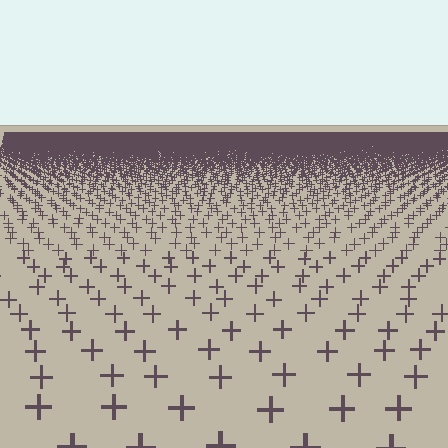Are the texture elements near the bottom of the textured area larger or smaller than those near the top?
Larger. Near the bottom, elements are closer to the viewer and appear at a bigger on-screen size.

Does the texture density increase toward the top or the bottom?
Density increases toward the top.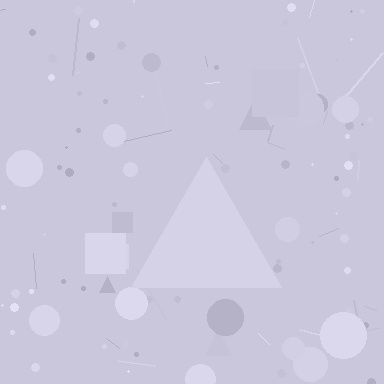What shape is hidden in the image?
A triangle is hidden in the image.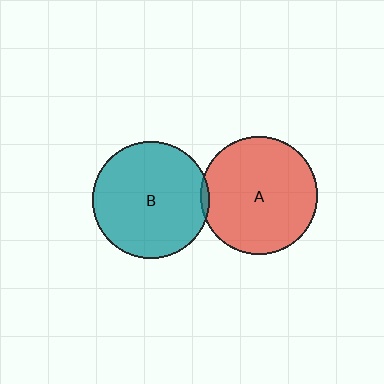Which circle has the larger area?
Circle A (red).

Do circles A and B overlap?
Yes.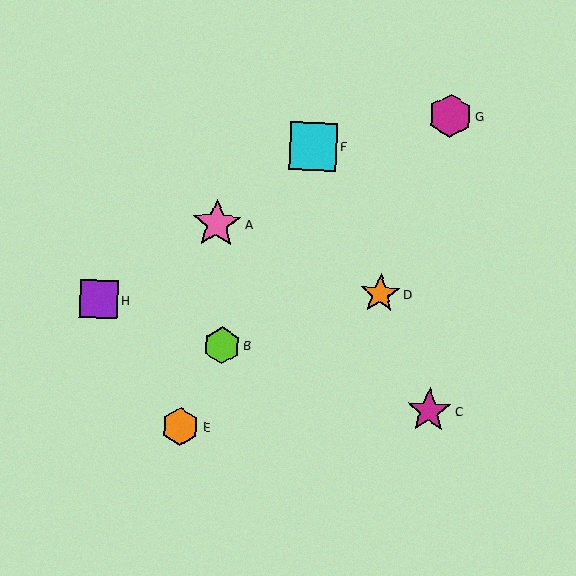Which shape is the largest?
The pink star (labeled A) is the largest.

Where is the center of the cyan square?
The center of the cyan square is at (313, 146).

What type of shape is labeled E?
Shape E is an orange hexagon.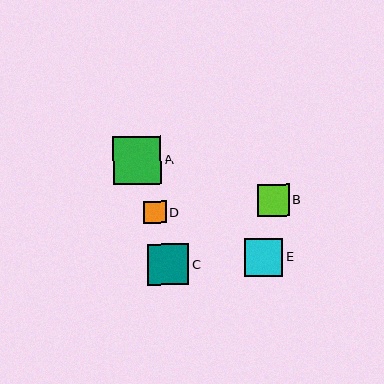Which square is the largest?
Square A is the largest with a size of approximately 48 pixels.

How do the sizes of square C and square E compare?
Square C and square E are approximately the same size.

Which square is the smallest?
Square D is the smallest with a size of approximately 22 pixels.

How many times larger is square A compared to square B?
Square A is approximately 1.5 times the size of square B.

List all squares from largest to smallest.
From largest to smallest: A, C, E, B, D.